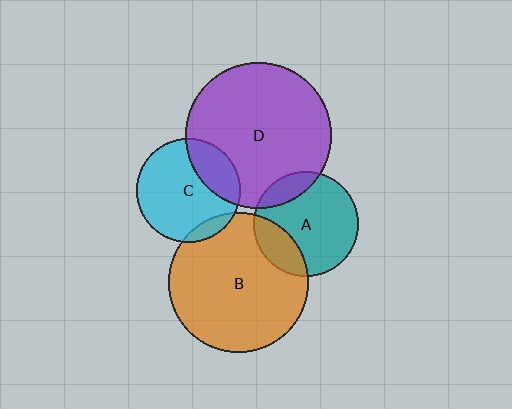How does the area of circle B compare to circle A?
Approximately 1.8 times.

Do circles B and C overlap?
Yes.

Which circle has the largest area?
Circle D (purple).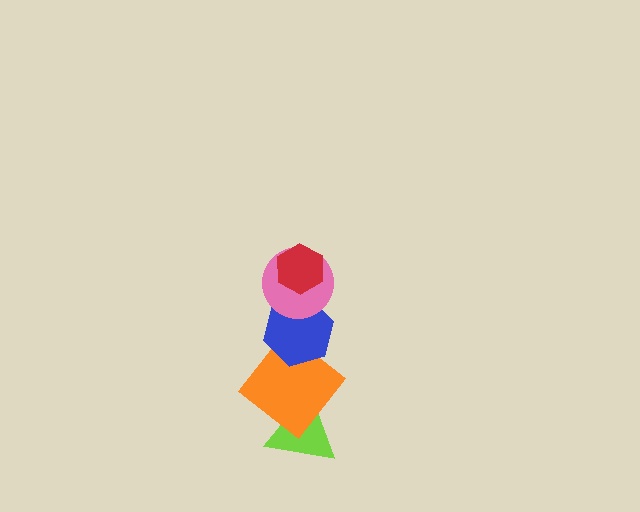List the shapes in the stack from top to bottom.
From top to bottom: the red hexagon, the pink circle, the blue hexagon, the orange diamond, the lime triangle.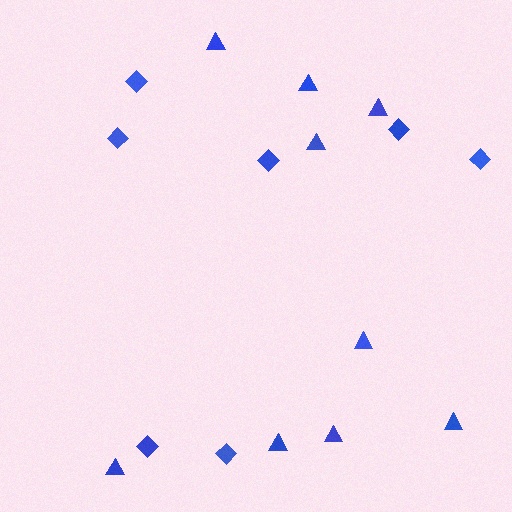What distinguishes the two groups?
There are 2 groups: one group of triangles (9) and one group of diamonds (7).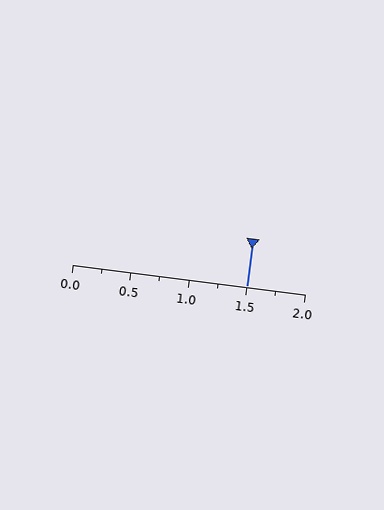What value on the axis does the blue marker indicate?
The marker indicates approximately 1.5.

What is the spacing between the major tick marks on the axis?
The major ticks are spaced 0.5 apart.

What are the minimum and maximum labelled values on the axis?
The axis runs from 0.0 to 2.0.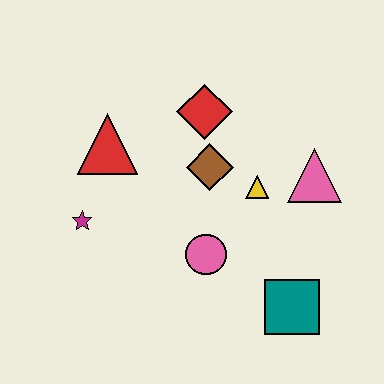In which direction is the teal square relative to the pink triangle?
The teal square is below the pink triangle.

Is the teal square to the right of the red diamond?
Yes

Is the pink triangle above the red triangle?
No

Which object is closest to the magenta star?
The red triangle is closest to the magenta star.